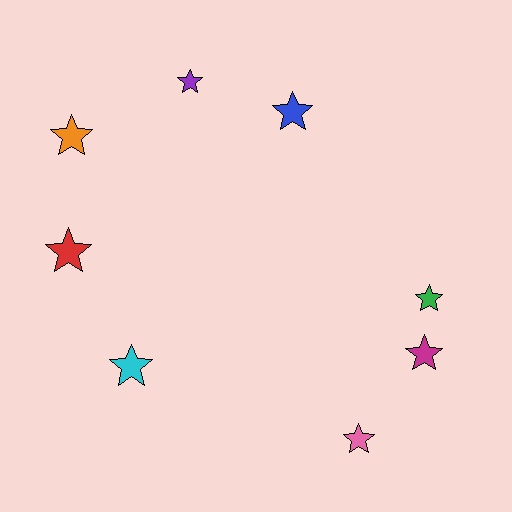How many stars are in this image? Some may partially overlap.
There are 8 stars.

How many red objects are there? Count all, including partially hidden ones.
There is 1 red object.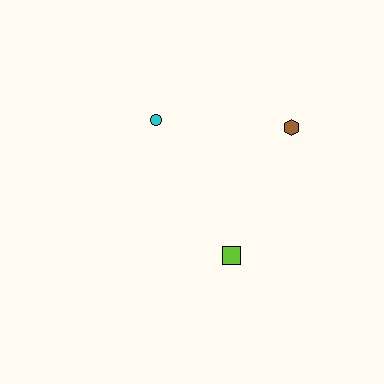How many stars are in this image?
There are no stars.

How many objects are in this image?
There are 3 objects.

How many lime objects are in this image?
There is 1 lime object.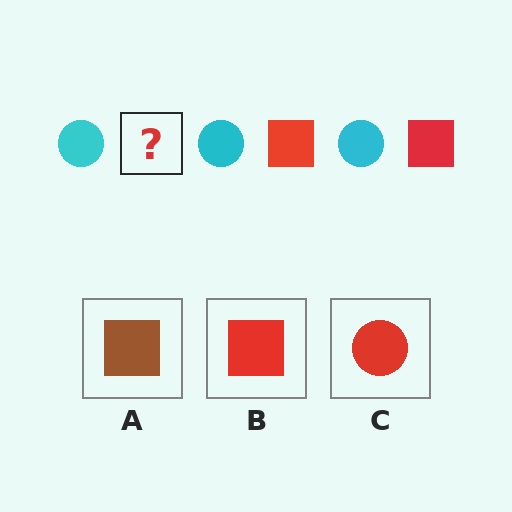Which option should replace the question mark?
Option B.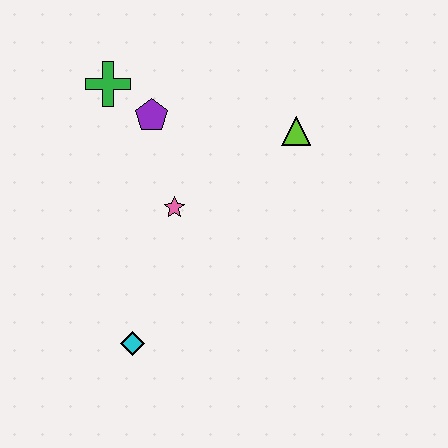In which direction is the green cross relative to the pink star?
The green cross is above the pink star.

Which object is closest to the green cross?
The purple pentagon is closest to the green cross.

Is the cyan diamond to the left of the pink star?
Yes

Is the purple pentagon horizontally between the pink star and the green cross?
Yes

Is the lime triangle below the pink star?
No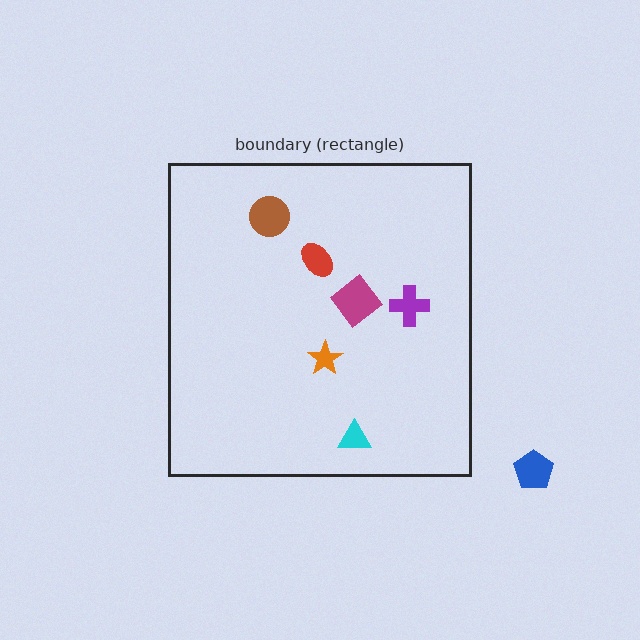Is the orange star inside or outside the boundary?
Inside.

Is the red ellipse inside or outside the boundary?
Inside.